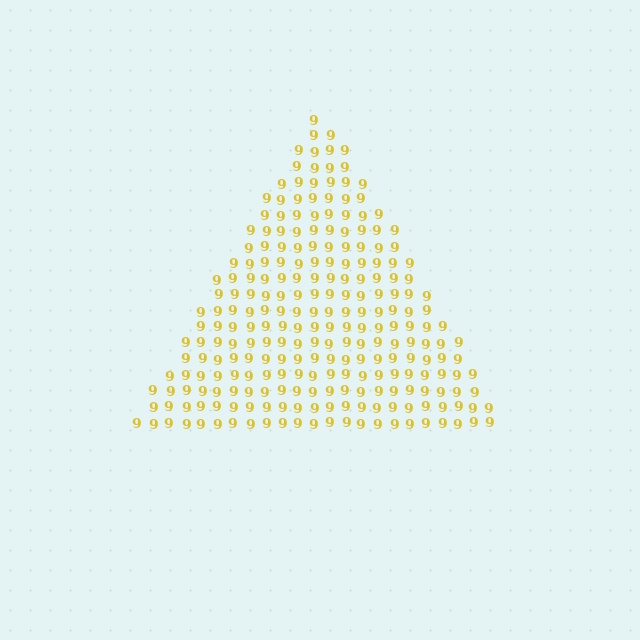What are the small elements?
The small elements are digit 9's.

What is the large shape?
The large shape is a triangle.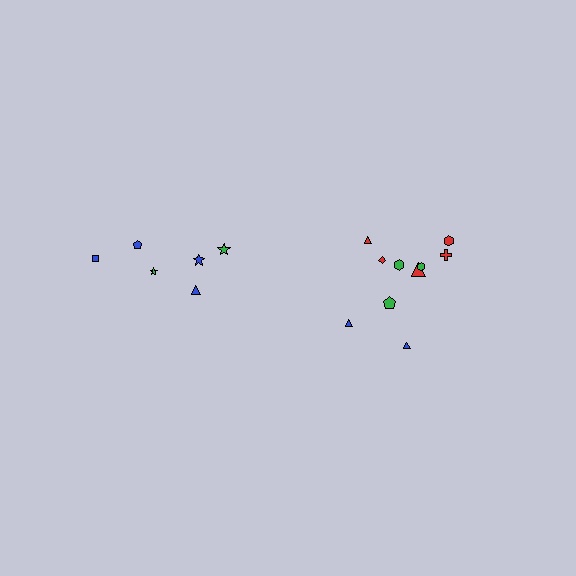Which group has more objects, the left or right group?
The right group.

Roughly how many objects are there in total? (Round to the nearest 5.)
Roughly 15 objects in total.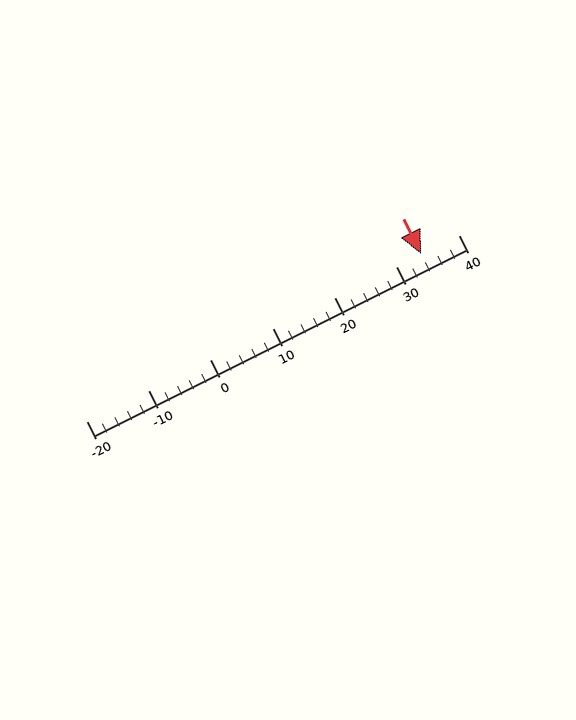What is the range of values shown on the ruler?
The ruler shows values from -20 to 40.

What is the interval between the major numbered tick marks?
The major tick marks are spaced 10 units apart.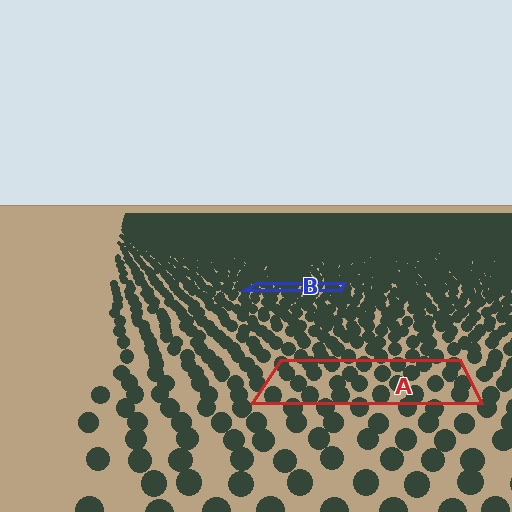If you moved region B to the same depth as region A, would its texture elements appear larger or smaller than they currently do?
They would appear larger. At a closer depth, the same texture elements are projected at a bigger on-screen size.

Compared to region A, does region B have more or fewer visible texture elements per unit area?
Region B has more texture elements per unit area — they are packed more densely because it is farther away.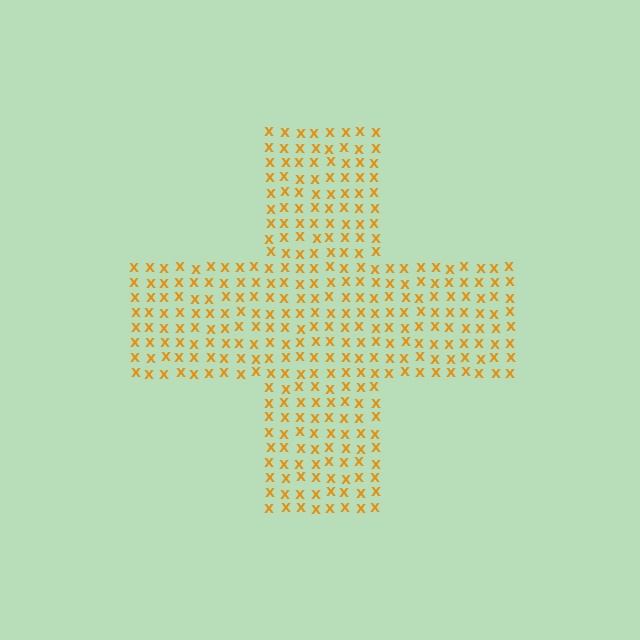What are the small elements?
The small elements are letter X's.